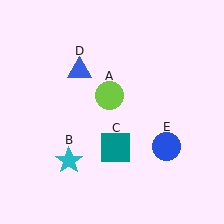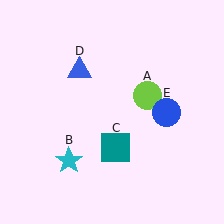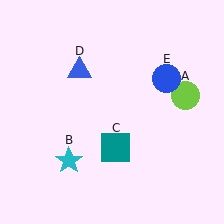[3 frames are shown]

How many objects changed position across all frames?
2 objects changed position: lime circle (object A), blue circle (object E).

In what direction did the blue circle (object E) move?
The blue circle (object E) moved up.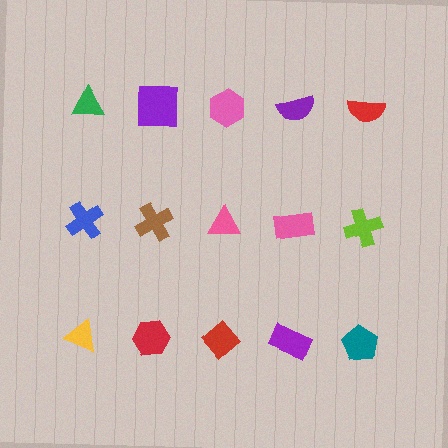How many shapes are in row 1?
5 shapes.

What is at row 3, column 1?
A yellow triangle.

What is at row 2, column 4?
A pink rectangle.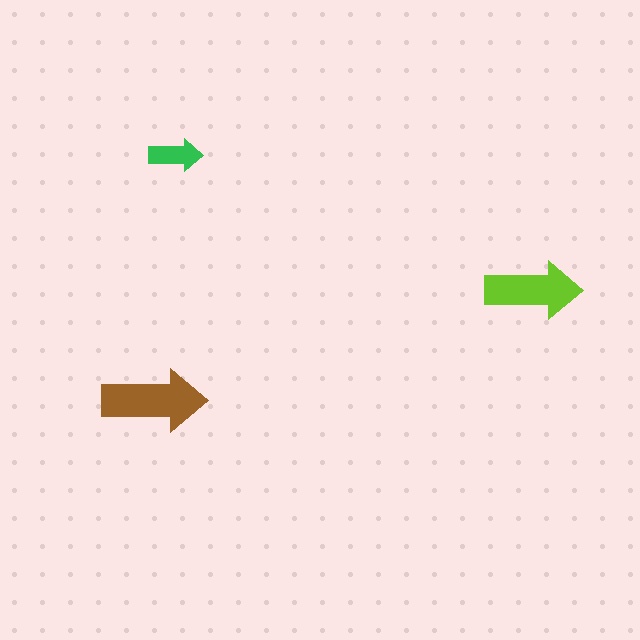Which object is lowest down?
The brown arrow is bottommost.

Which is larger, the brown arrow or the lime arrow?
The brown one.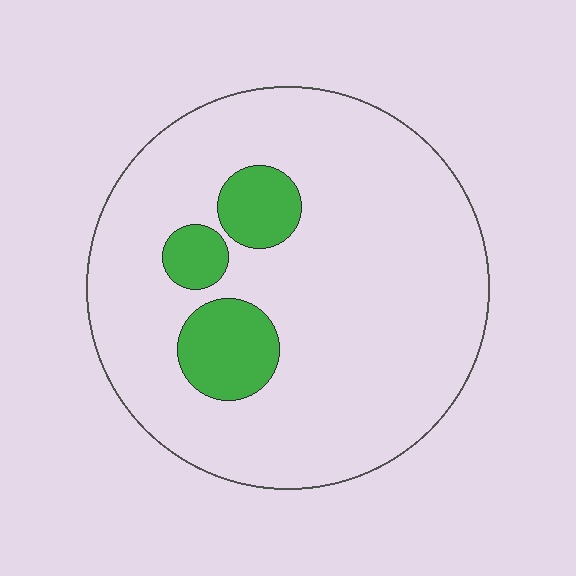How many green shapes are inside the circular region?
3.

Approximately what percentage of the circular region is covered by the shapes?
Approximately 15%.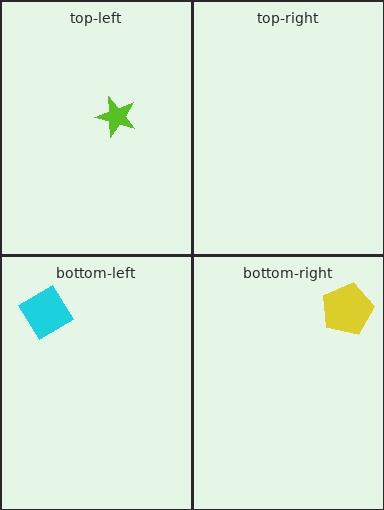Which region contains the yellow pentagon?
The bottom-right region.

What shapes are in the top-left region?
The lime star.